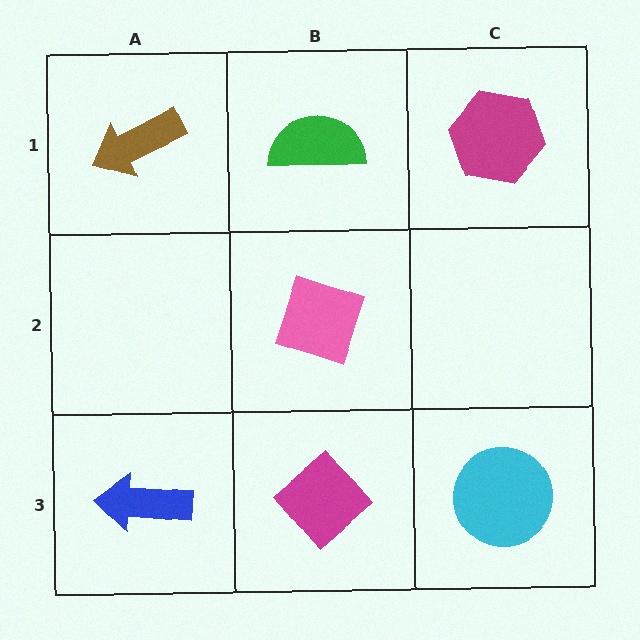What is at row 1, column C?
A magenta hexagon.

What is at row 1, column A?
A brown arrow.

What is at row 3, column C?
A cyan circle.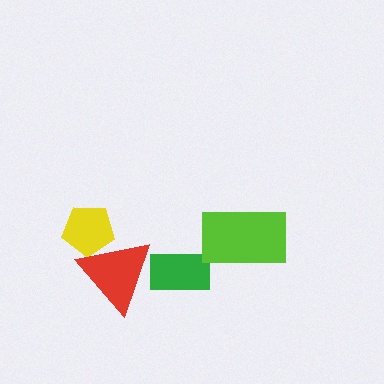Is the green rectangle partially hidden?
Yes, it is partially covered by another shape.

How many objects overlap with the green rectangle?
1 object overlaps with the green rectangle.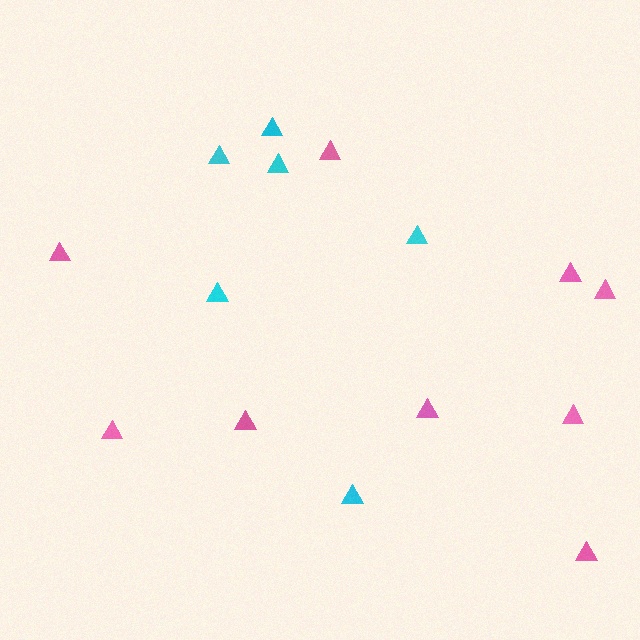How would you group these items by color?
There are 2 groups: one group of cyan triangles (6) and one group of pink triangles (9).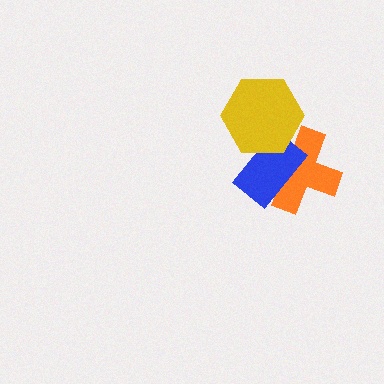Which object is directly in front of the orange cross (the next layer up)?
The blue rectangle is directly in front of the orange cross.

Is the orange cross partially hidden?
Yes, it is partially covered by another shape.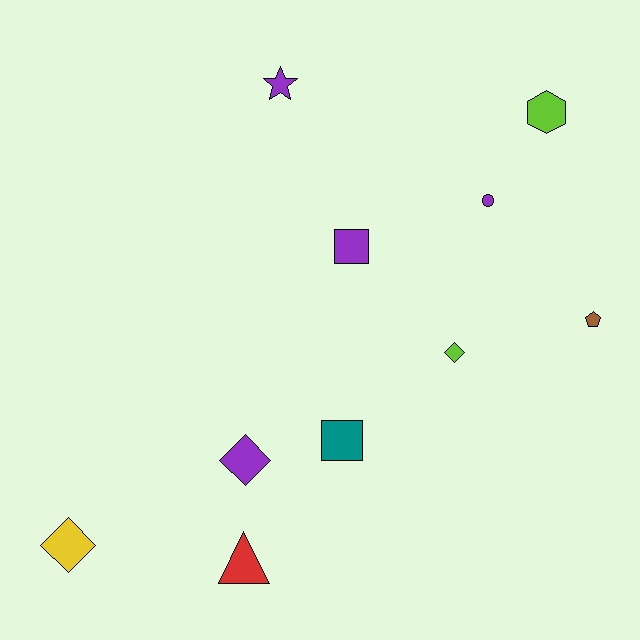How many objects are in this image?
There are 10 objects.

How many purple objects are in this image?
There are 4 purple objects.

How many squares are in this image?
There are 2 squares.